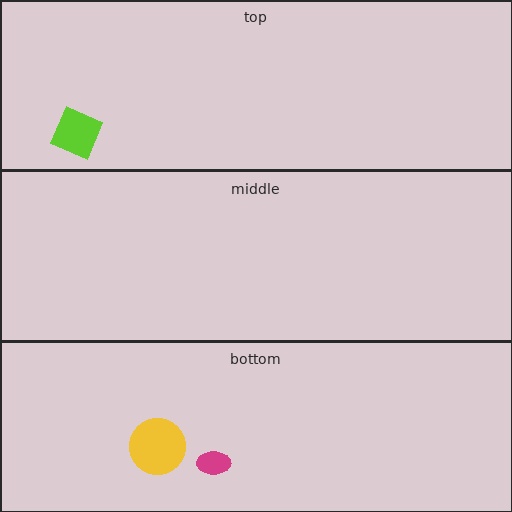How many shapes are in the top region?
1.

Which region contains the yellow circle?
The bottom region.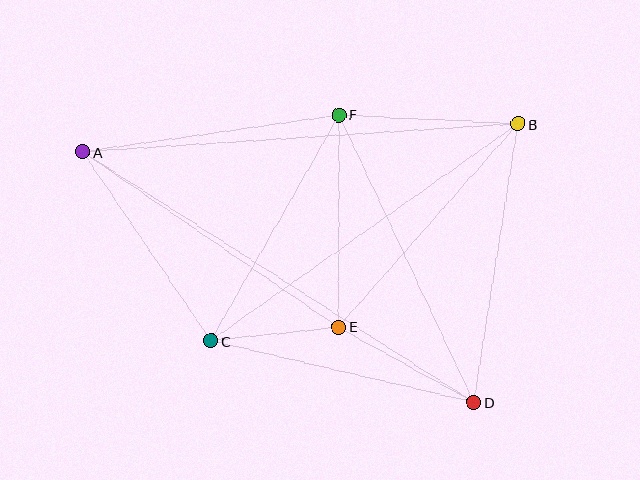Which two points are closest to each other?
Points C and E are closest to each other.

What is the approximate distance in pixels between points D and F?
The distance between D and F is approximately 318 pixels.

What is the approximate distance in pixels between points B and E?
The distance between B and E is approximately 271 pixels.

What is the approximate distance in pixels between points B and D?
The distance between B and D is approximately 282 pixels.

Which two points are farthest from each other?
Points A and D are farthest from each other.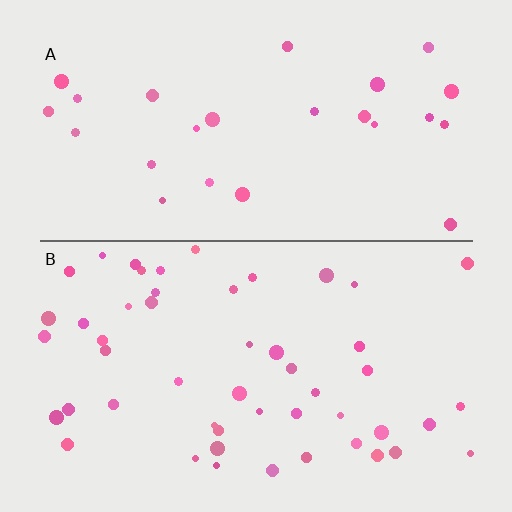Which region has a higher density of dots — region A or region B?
B (the bottom).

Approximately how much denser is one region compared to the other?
Approximately 2.0× — region B over region A.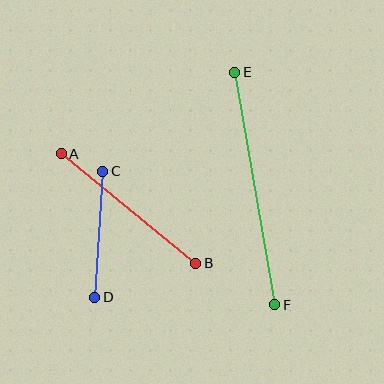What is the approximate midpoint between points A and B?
The midpoint is at approximately (128, 208) pixels.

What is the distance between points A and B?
The distance is approximately 173 pixels.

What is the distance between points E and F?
The distance is approximately 236 pixels.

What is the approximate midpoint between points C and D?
The midpoint is at approximately (99, 234) pixels.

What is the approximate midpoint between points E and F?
The midpoint is at approximately (255, 188) pixels.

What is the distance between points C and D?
The distance is approximately 126 pixels.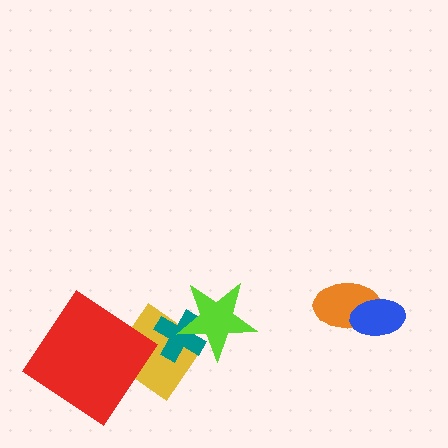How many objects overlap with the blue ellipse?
1 object overlaps with the blue ellipse.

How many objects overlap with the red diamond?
1 object overlaps with the red diamond.